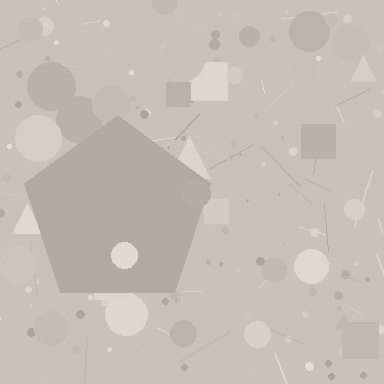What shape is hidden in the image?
A pentagon is hidden in the image.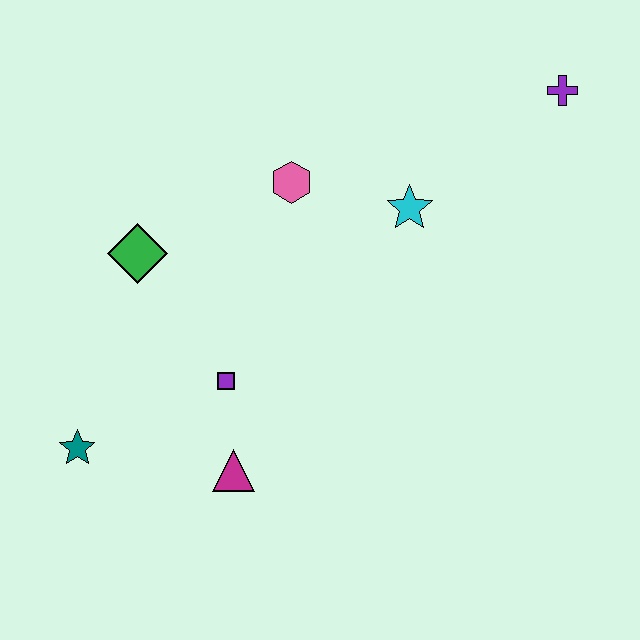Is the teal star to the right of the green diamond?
No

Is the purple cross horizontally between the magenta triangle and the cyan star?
No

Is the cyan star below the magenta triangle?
No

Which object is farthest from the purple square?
The purple cross is farthest from the purple square.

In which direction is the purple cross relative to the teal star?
The purple cross is to the right of the teal star.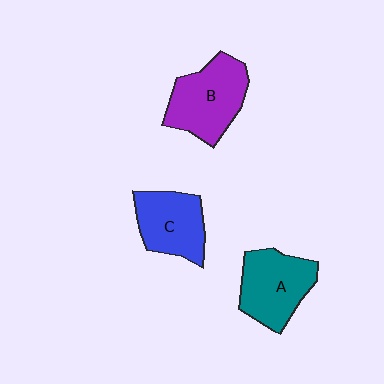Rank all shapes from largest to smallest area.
From largest to smallest: B (purple), A (teal), C (blue).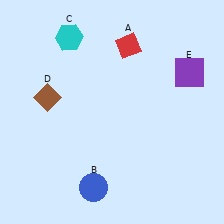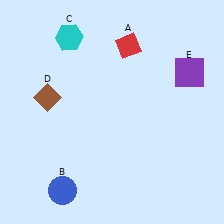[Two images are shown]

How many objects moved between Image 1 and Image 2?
1 object moved between the two images.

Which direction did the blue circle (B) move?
The blue circle (B) moved left.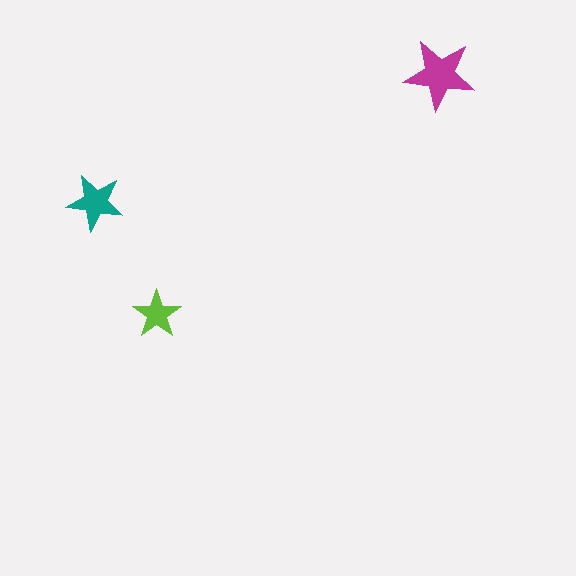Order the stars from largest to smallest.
the magenta one, the teal one, the lime one.